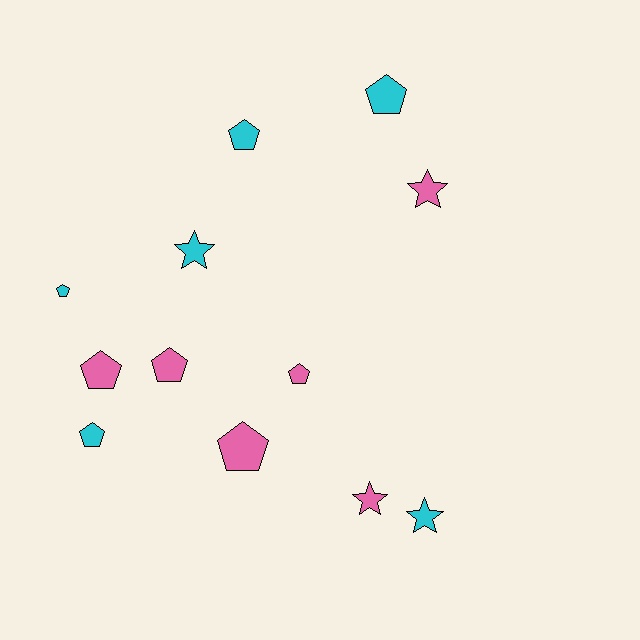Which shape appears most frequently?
Pentagon, with 8 objects.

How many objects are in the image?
There are 12 objects.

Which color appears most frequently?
Cyan, with 6 objects.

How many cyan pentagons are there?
There are 4 cyan pentagons.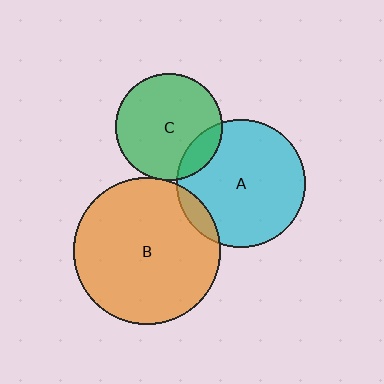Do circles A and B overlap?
Yes.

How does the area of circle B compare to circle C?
Approximately 1.9 times.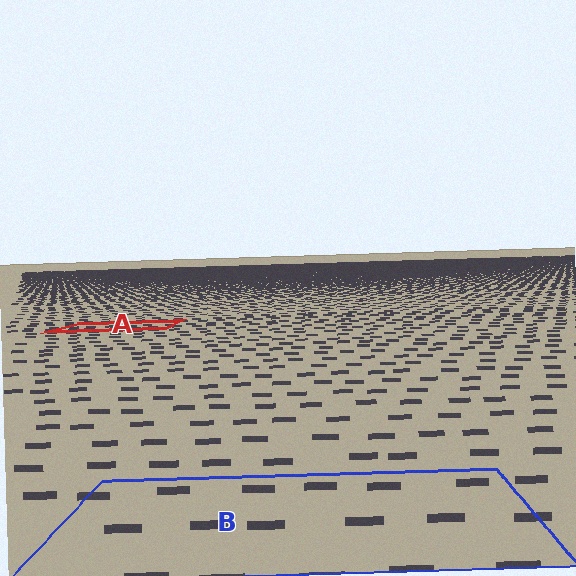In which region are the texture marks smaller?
The texture marks are smaller in region A, because it is farther away.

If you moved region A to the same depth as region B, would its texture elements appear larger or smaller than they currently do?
They would appear larger. At a closer depth, the same texture elements are projected at a bigger on-screen size.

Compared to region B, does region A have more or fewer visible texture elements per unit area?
Region A has more texture elements per unit area — they are packed more densely because it is farther away.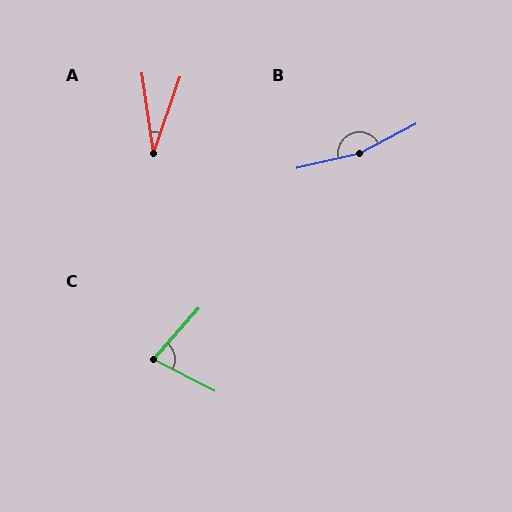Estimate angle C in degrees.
Approximately 76 degrees.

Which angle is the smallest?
A, at approximately 27 degrees.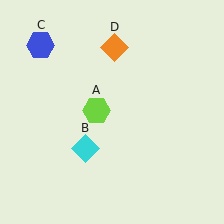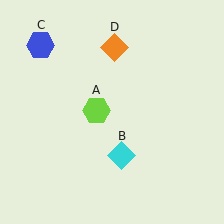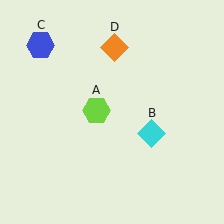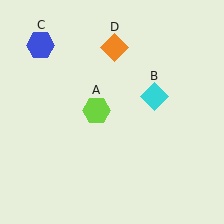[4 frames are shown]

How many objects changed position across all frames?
1 object changed position: cyan diamond (object B).